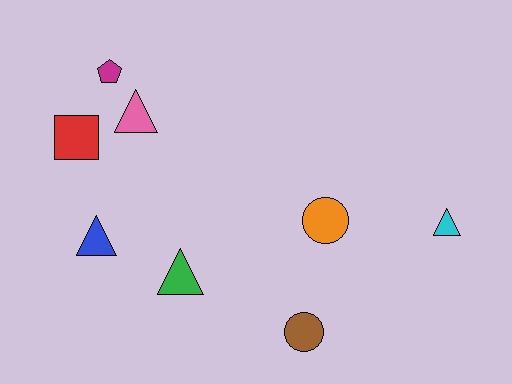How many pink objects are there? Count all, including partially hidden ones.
There is 1 pink object.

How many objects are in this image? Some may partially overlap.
There are 8 objects.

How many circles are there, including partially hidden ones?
There are 2 circles.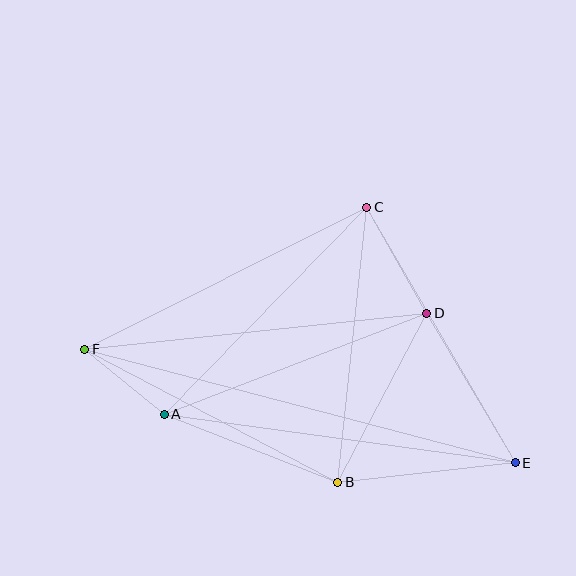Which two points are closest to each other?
Points A and F are closest to each other.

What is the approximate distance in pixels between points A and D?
The distance between A and D is approximately 281 pixels.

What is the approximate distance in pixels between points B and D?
The distance between B and D is approximately 191 pixels.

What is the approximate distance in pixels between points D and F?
The distance between D and F is approximately 344 pixels.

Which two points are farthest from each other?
Points E and F are farthest from each other.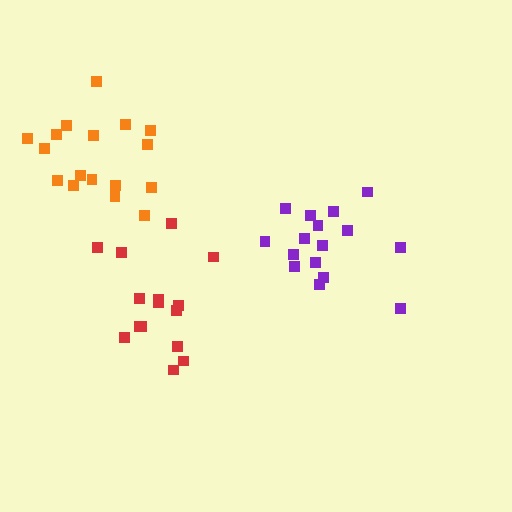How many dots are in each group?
Group 1: 16 dots, Group 2: 15 dots, Group 3: 17 dots (48 total).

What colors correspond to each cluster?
The clusters are colored: purple, red, orange.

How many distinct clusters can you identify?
There are 3 distinct clusters.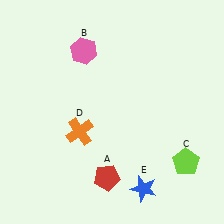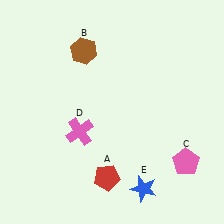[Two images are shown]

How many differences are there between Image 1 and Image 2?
There are 3 differences between the two images.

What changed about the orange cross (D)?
In Image 1, D is orange. In Image 2, it changed to pink.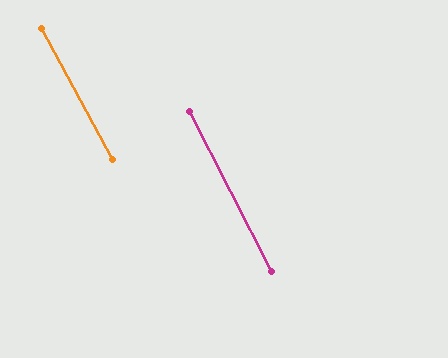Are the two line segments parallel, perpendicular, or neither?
Parallel — their directions differ by only 1.2°.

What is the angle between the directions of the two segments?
Approximately 1 degree.